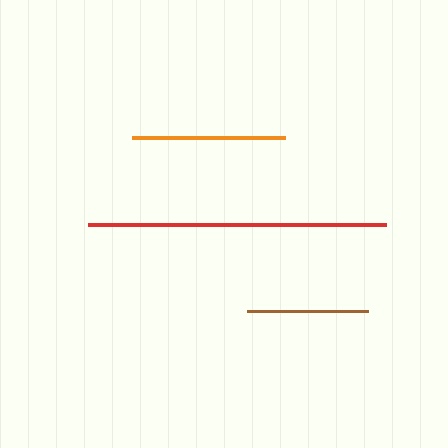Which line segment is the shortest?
The brown line is the shortest at approximately 121 pixels.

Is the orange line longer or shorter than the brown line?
The orange line is longer than the brown line.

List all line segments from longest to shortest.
From longest to shortest: red, orange, brown.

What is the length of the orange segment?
The orange segment is approximately 153 pixels long.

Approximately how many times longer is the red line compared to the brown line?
The red line is approximately 2.5 times the length of the brown line.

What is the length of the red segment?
The red segment is approximately 299 pixels long.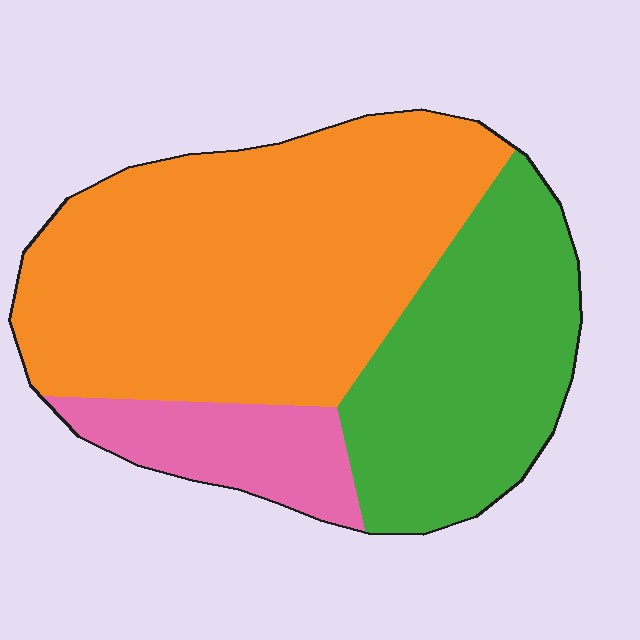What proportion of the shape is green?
Green takes up about one third (1/3) of the shape.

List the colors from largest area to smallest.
From largest to smallest: orange, green, pink.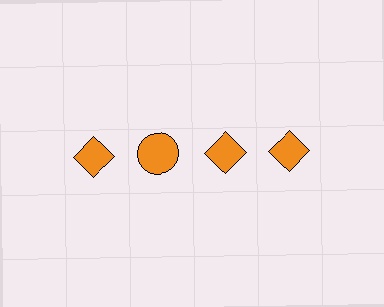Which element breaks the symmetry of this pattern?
The orange circle in the top row, second from left column breaks the symmetry. All other shapes are orange diamonds.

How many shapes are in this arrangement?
There are 4 shapes arranged in a grid pattern.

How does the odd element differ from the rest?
It has a different shape: circle instead of diamond.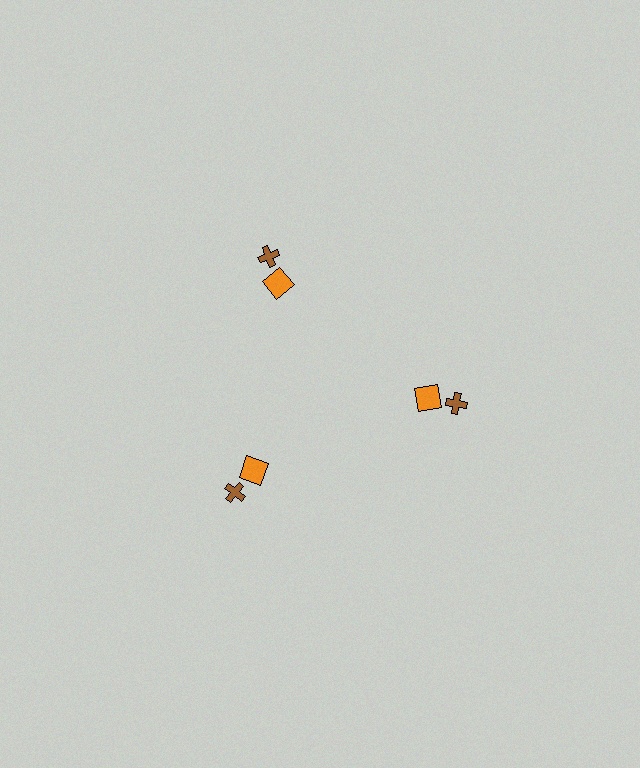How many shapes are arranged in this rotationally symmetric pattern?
There are 6 shapes, arranged in 3 groups of 2.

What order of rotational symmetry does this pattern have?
This pattern has 3-fold rotational symmetry.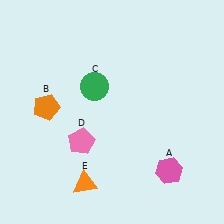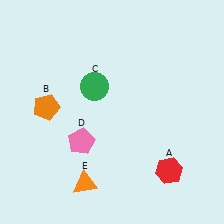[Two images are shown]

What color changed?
The hexagon (A) changed from pink in Image 1 to red in Image 2.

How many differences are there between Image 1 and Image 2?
There is 1 difference between the two images.